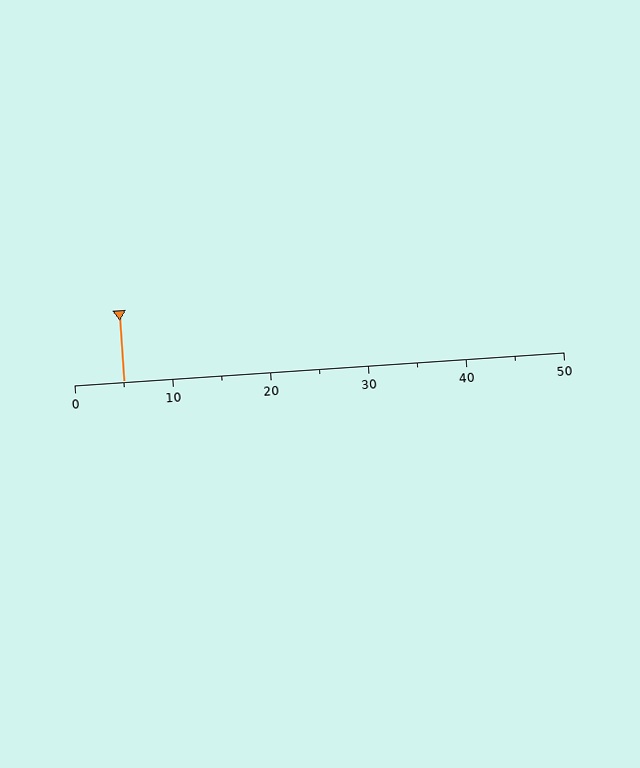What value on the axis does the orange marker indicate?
The marker indicates approximately 5.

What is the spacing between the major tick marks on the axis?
The major ticks are spaced 10 apart.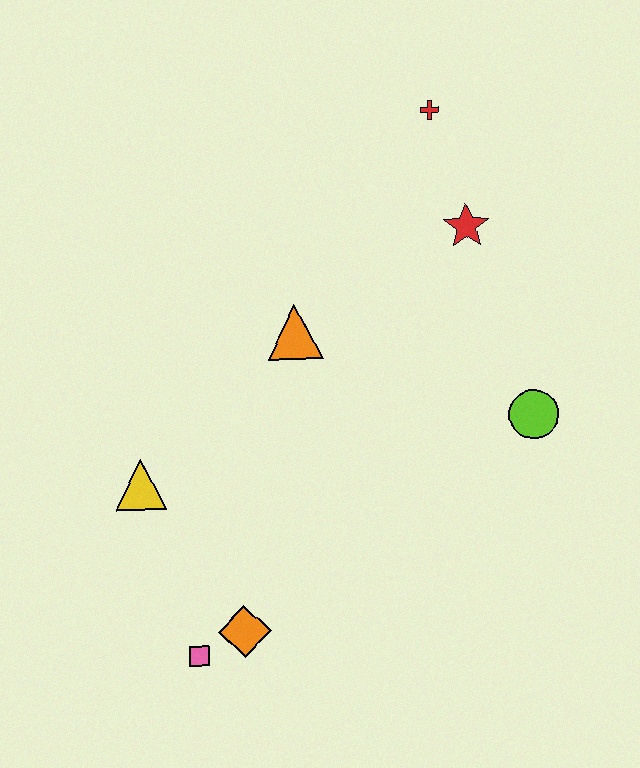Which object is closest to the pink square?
The orange diamond is closest to the pink square.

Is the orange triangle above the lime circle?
Yes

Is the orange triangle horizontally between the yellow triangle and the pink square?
No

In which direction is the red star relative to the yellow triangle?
The red star is to the right of the yellow triangle.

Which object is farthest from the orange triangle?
The pink square is farthest from the orange triangle.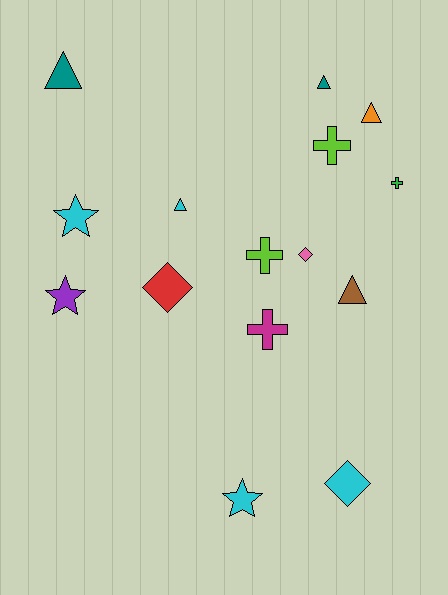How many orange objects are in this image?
There is 1 orange object.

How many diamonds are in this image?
There are 3 diamonds.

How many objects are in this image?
There are 15 objects.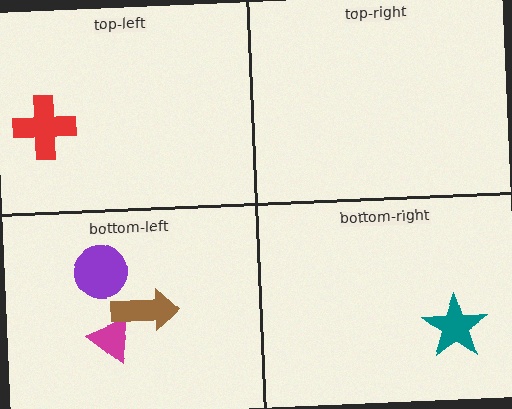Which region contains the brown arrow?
The bottom-left region.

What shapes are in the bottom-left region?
The magenta triangle, the brown arrow, the purple circle.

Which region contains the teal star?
The bottom-right region.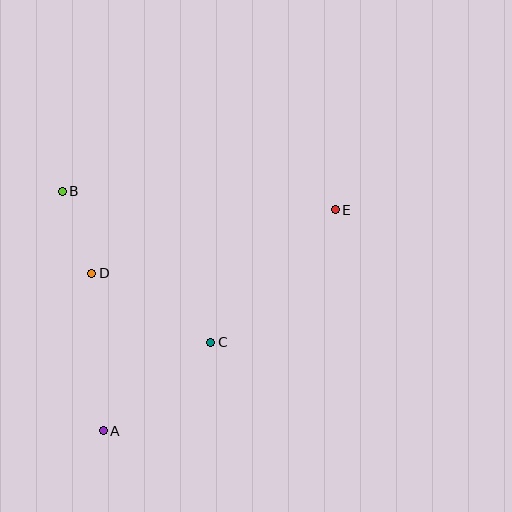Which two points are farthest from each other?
Points A and E are farthest from each other.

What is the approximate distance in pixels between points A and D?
The distance between A and D is approximately 158 pixels.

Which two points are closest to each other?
Points B and D are closest to each other.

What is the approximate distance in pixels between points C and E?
The distance between C and E is approximately 182 pixels.